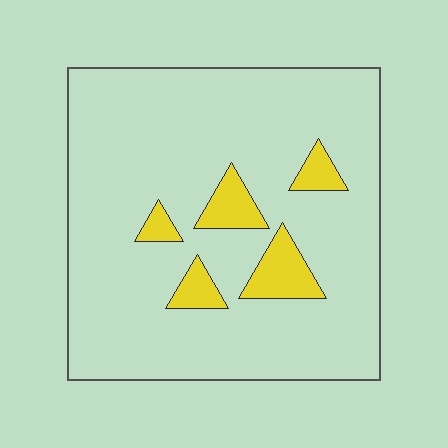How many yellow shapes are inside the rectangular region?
5.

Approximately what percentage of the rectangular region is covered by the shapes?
Approximately 10%.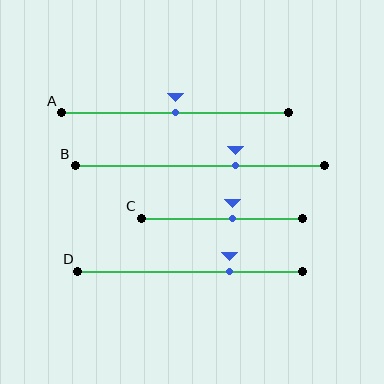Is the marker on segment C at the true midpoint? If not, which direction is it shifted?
No, the marker on segment C is shifted to the right by about 7% of the segment length.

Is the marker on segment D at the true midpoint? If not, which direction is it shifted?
No, the marker on segment D is shifted to the right by about 18% of the segment length.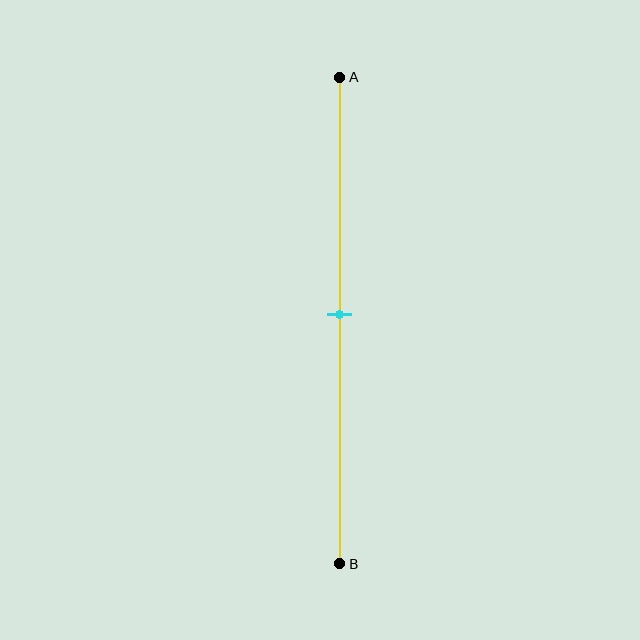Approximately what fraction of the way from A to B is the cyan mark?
The cyan mark is approximately 50% of the way from A to B.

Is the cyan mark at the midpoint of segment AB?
Yes, the mark is approximately at the midpoint.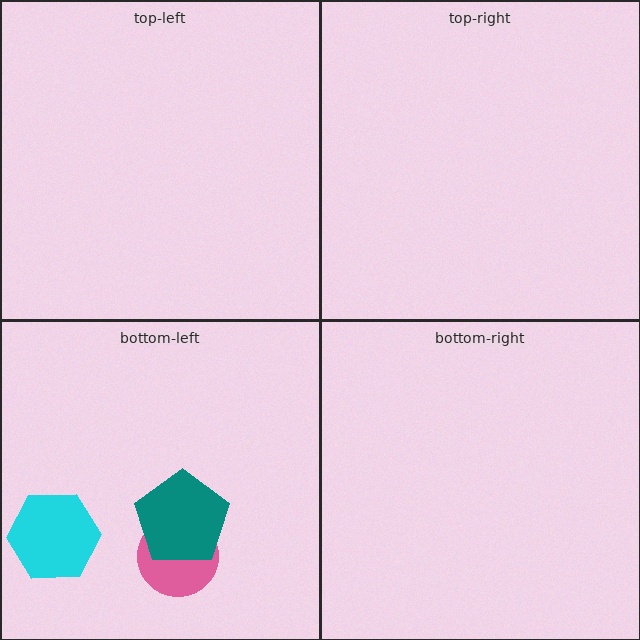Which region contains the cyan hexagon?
The bottom-left region.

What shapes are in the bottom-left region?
The pink circle, the cyan hexagon, the teal pentagon.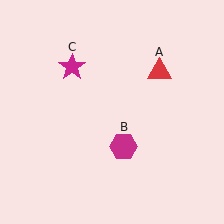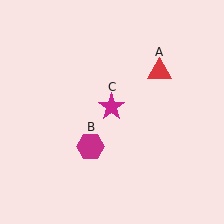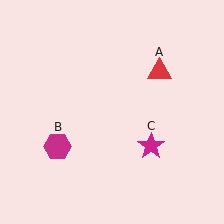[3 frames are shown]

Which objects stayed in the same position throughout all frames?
Red triangle (object A) remained stationary.